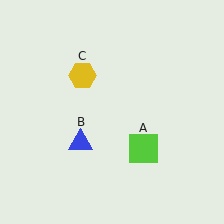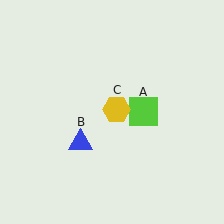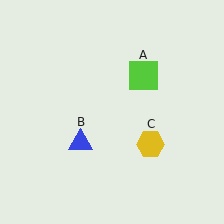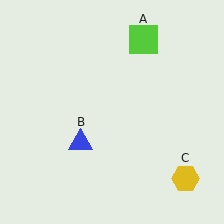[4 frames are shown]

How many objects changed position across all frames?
2 objects changed position: lime square (object A), yellow hexagon (object C).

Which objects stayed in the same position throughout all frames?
Blue triangle (object B) remained stationary.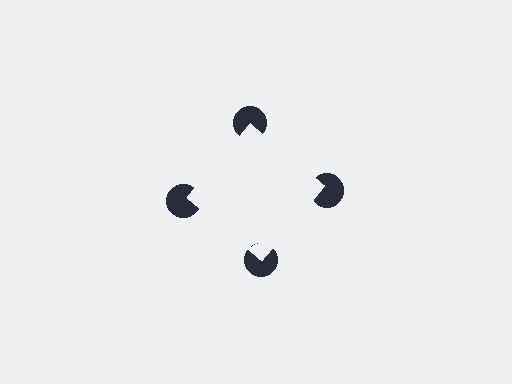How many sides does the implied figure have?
4 sides.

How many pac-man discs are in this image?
There are 4 — one at each vertex of the illusory square.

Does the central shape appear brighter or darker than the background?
It typically appears slightly brighter than the background, even though no actual brightness change is drawn.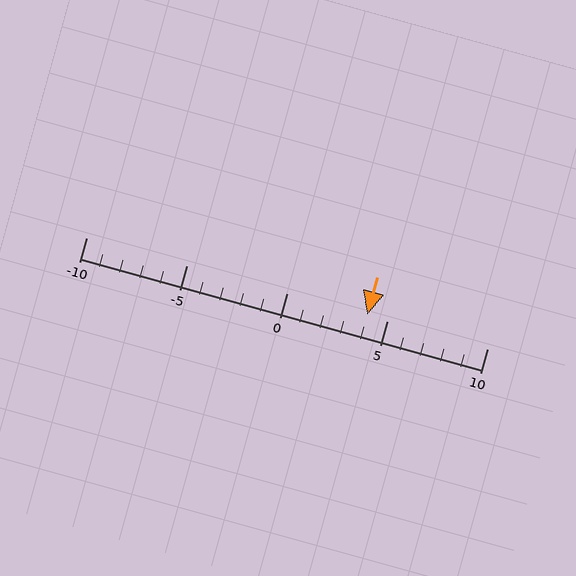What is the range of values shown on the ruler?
The ruler shows values from -10 to 10.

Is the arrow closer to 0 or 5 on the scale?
The arrow is closer to 5.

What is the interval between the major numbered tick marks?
The major tick marks are spaced 5 units apart.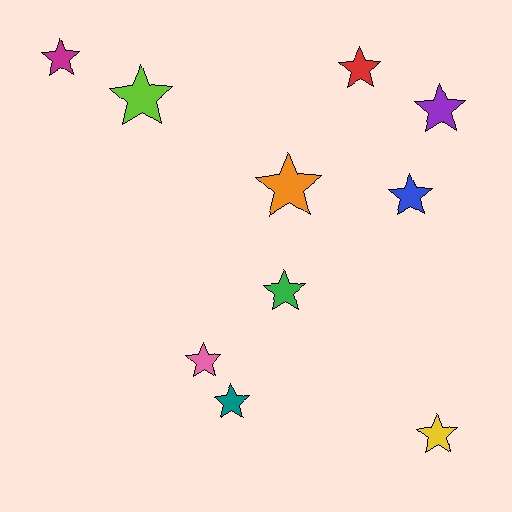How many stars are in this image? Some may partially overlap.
There are 10 stars.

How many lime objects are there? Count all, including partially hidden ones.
There is 1 lime object.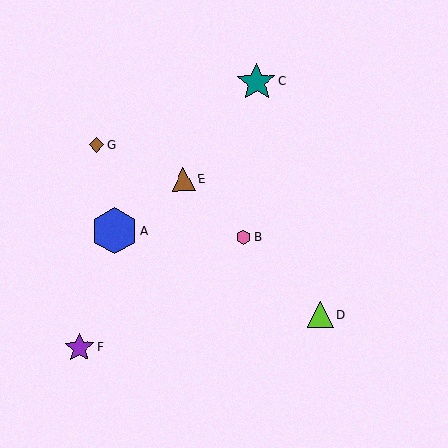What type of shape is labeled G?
Shape G is a brown diamond.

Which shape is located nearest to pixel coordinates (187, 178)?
The brown triangle (labeled E) at (183, 180) is nearest to that location.